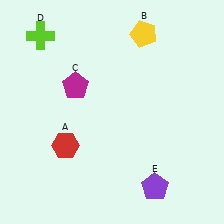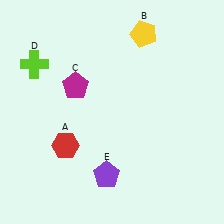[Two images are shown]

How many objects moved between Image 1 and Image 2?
2 objects moved between the two images.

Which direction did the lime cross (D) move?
The lime cross (D) moved down.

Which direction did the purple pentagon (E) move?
The purple pentagon (E) moved left.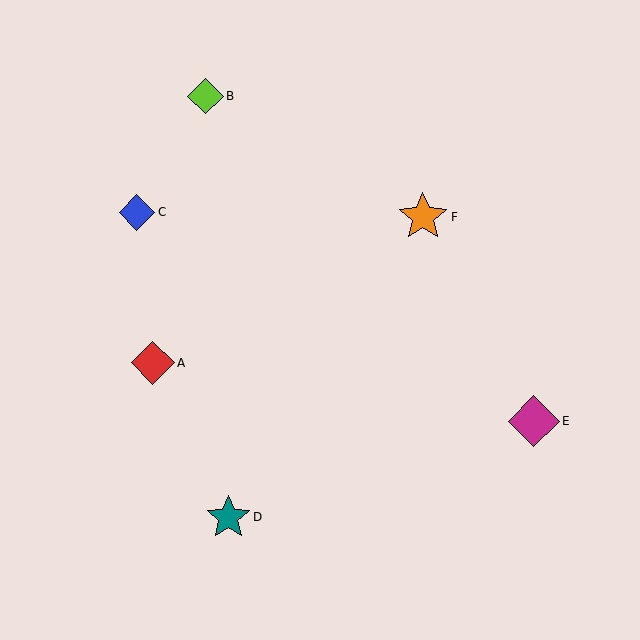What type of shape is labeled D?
Shape D is a teal star.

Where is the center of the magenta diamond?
The center of the magenta diamond is at (534, 421).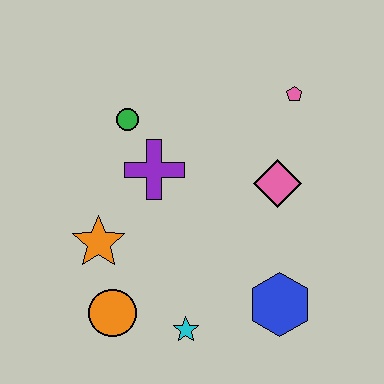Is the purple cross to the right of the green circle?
Yes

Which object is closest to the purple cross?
The green circle is closest to the purple cross.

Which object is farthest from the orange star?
The pink pentagon is farthest from the orange star.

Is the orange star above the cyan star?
Yes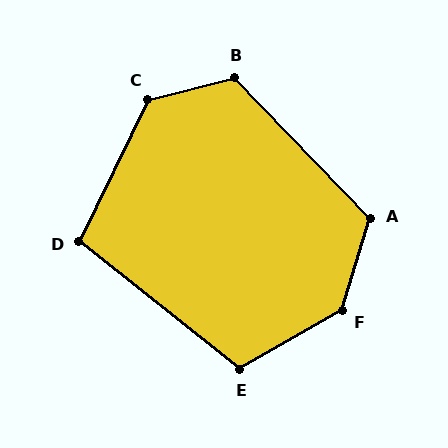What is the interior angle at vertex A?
Approximately 119 degrees (obtuse).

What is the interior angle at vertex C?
Approximately 130 degrees (obtuse).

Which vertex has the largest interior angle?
F, at approximately 137 degrees.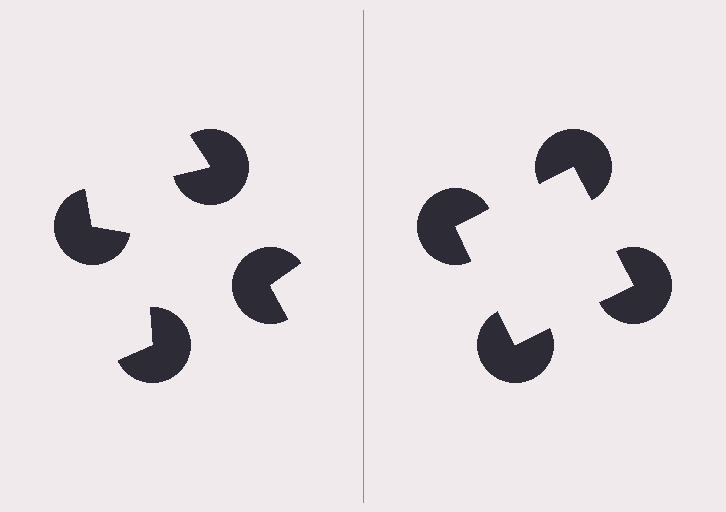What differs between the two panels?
The pac-man discs are positioned identically on both sides; only the wedge orientations differ. On the right they align to a square; on the left they are misaligned.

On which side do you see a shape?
An illusory square appears on the right side. On the left side the wedge cuts are rotated, so no coherent shape forms.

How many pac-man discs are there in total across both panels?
8 — 4 on each side.